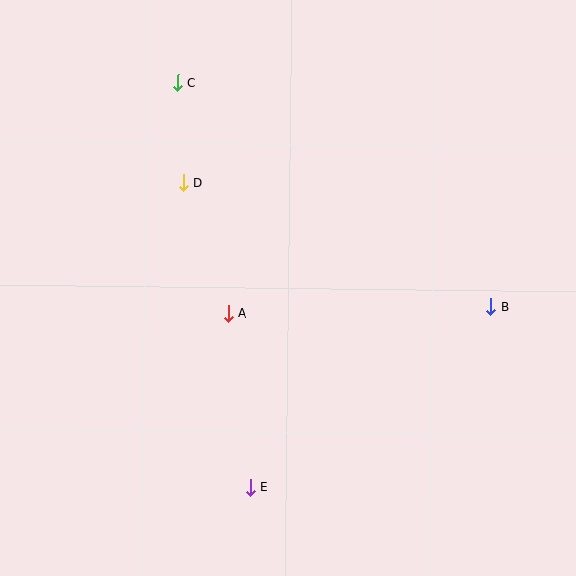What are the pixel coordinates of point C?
Point C is at (178, 82).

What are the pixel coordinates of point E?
Point E is at (250, 487).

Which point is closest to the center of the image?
Point A at (228, 314) is closest to the center.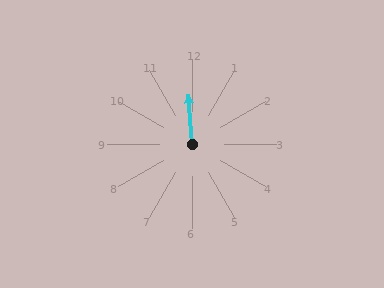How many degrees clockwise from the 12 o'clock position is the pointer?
Approximately 356 degrees.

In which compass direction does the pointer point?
North.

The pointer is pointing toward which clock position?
Roughly 12 o'clock.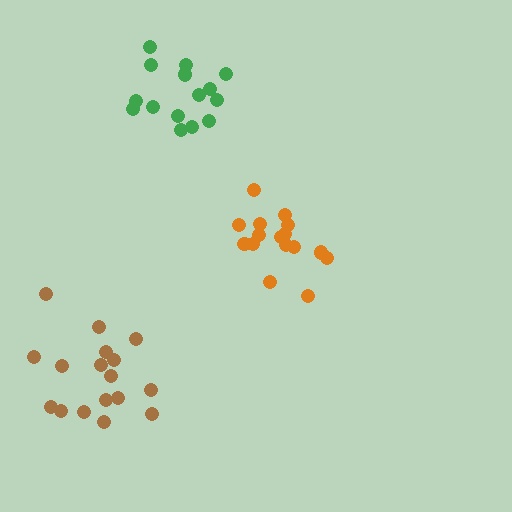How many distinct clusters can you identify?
There are 3 distinct clusters.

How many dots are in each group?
Group 1: 16 dots, Group 2: 17 dots, Group 3: 15 dots (48 total).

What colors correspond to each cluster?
The clusters are colored: orange, brown, green.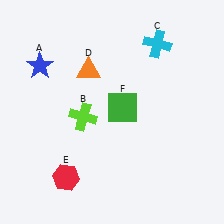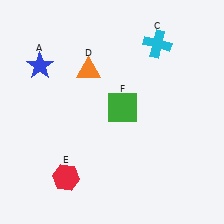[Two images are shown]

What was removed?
The lime cross (B) was removed in Image 2.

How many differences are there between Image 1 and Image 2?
There is 1 difference between the two images.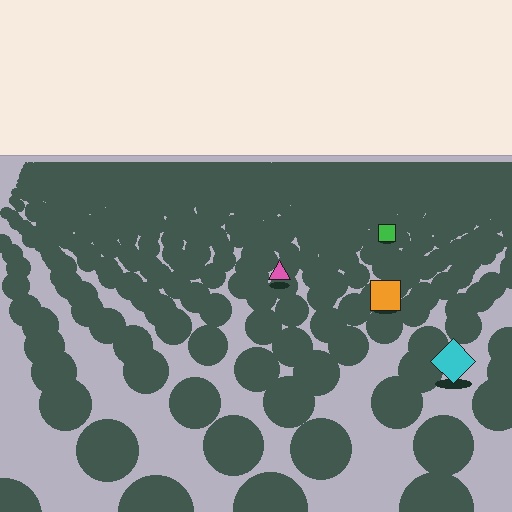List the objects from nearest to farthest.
From nearest to farthest: the cyan diamond, the orange square, the pink triangle, the green square.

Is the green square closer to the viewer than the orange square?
No. The orange square is closer — you can tell from the texture gradient: the ground texture is coarser near it.